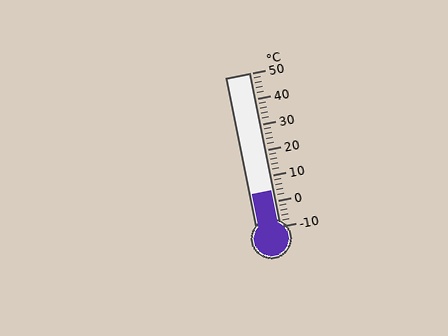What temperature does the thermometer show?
The thermometer shows approximately 4°C.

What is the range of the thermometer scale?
The thermometer scale ranges from -10°C to 50°C.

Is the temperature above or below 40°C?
The temperature is below 40°C.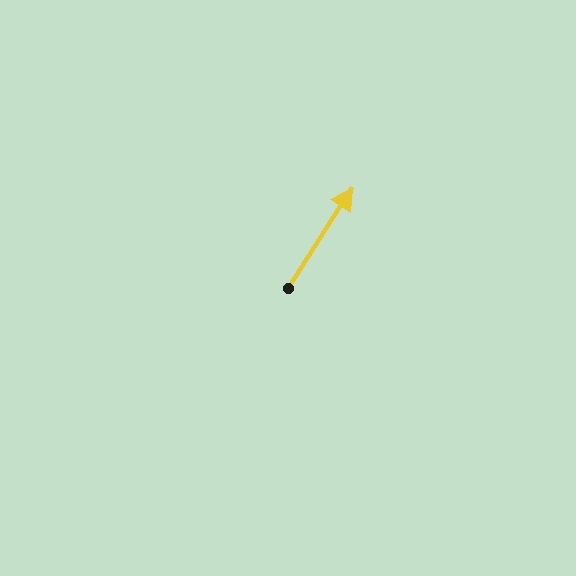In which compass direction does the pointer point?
Northeast.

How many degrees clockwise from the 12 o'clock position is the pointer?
Approximately 33 degrees.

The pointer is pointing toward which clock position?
Roughly 1 o'clock.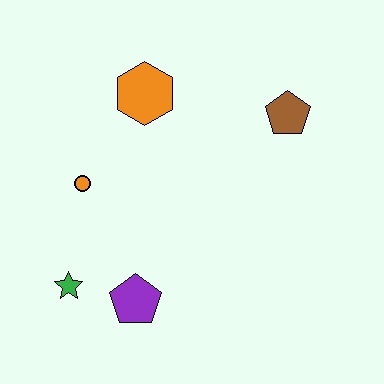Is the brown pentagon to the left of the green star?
No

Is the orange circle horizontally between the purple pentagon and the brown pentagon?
No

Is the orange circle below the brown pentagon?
Yes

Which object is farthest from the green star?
The brown pentagon is farthest from the green star.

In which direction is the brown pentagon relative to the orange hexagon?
The brown pentagon is to the right of the orange hexagon.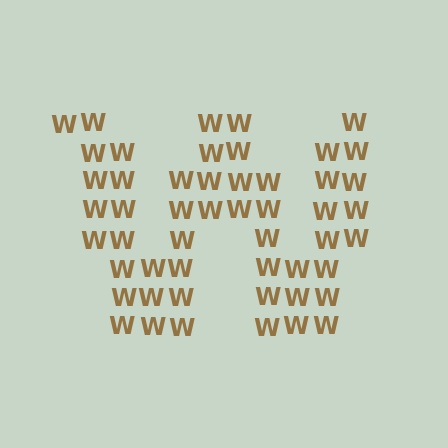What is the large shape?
The large shape is the letter W.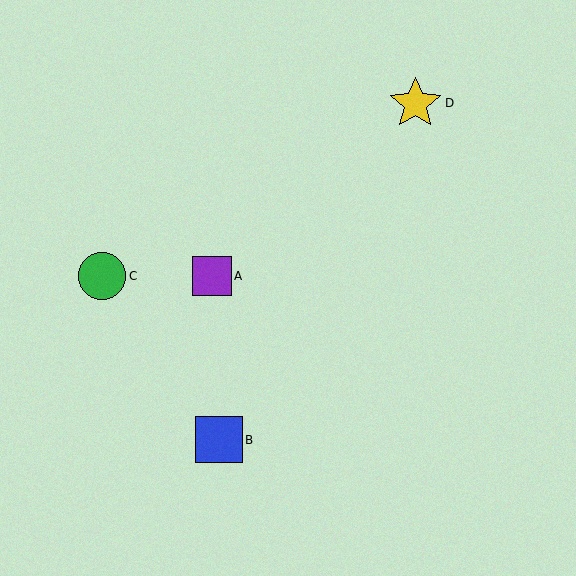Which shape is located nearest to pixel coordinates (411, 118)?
The yellow star (labeled D) at (416, 104) is nearest to that location.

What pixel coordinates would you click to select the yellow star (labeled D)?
Click at (416, 104) to select the yellow star D.